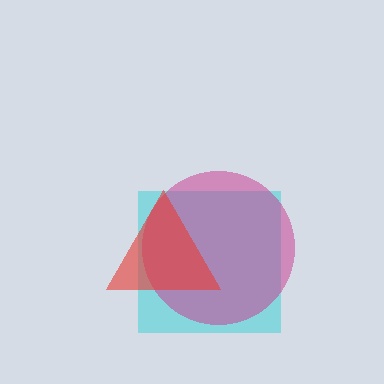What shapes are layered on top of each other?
The layered shapes are: a cyan square, a magenta circle, a red triangle.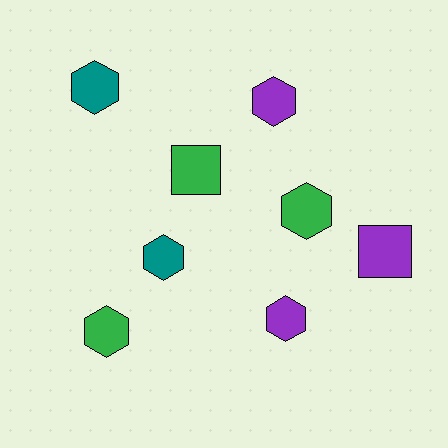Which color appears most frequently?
Green, with 3 objects.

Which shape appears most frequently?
Hexagon, with 6 objects.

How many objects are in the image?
There are 8 objects.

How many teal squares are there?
There are no teal squares.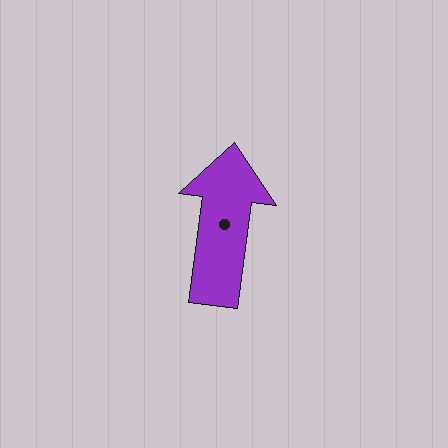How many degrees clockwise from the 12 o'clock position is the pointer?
Approximately 8 degrees.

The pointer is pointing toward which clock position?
Roughly 12 o'clock.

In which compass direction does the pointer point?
North.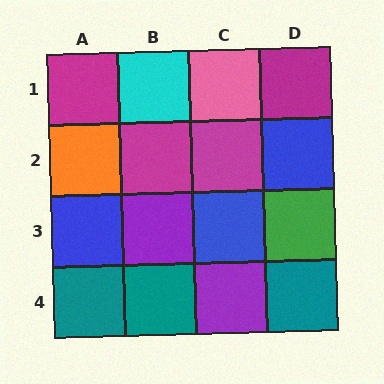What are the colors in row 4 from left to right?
Teal, teal, purple, teal.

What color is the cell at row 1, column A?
Magenta.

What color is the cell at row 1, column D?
Magenta.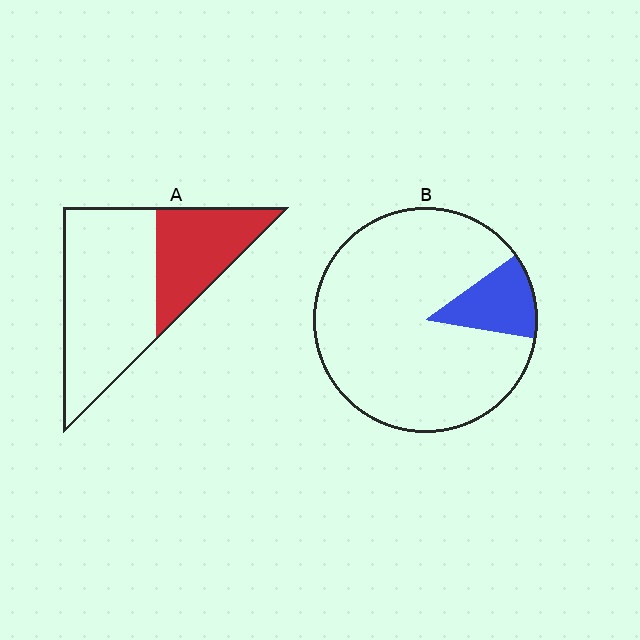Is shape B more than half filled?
No.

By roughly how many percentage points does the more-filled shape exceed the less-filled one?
By roughly 20 percentage points (A over B).